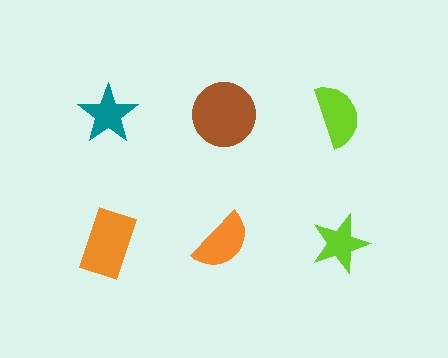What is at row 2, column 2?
An orange semicircle.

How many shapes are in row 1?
3 shapes.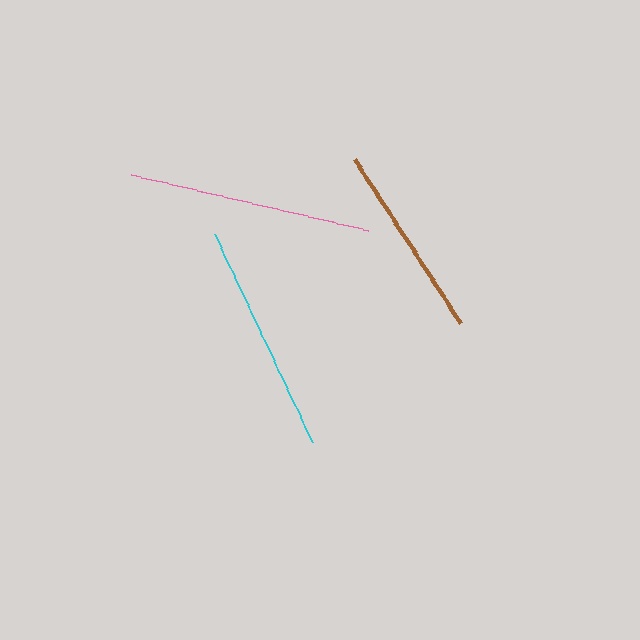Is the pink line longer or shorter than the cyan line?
The pink line is longer than the cyan line.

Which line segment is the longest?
The pink line is the longest at approximately 243 pixels.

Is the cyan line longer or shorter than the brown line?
The cyan line is longer than the brown line.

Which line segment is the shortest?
The brown line is the shortest at approximately 194 pixels.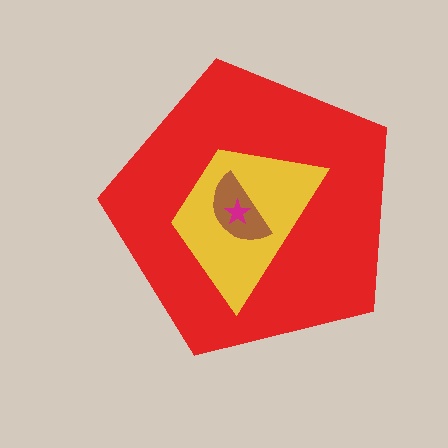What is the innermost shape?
The magenta star.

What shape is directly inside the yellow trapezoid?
The brown semicircle.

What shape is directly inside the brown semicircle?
The magenta star.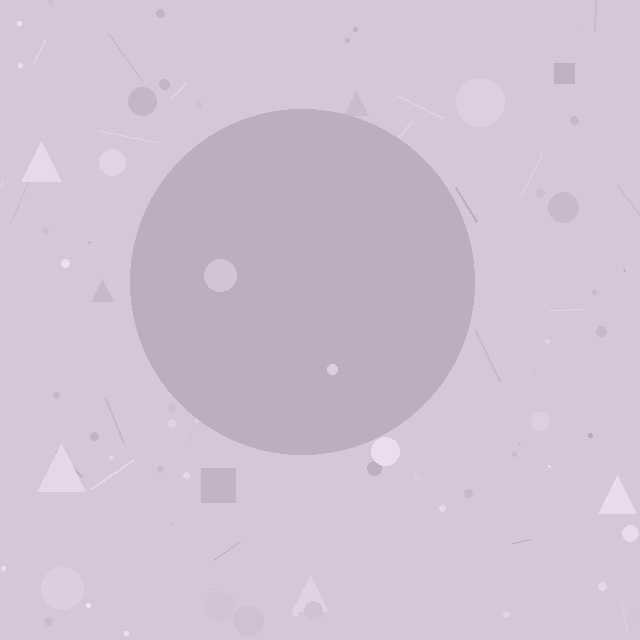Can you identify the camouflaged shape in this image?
The camouflaged shape is a circle.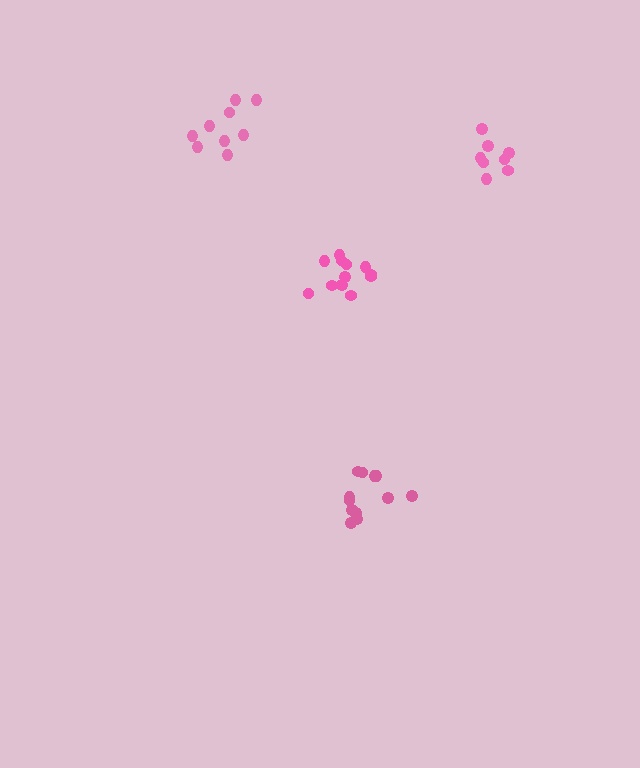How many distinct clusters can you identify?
There are 4 distinct clusters.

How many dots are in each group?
Group 1: 12 dots, Group 2: 8 dots, Group 3: 9 dots, Group 4: 12 dots (41 total).